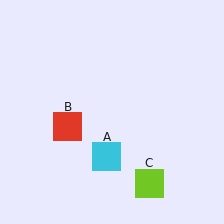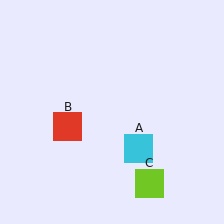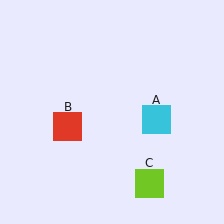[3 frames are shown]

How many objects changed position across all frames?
1 object changed position: cyan square (object A).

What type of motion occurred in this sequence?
The cyan square (object A) rotated counterclockwise around the center of the scene.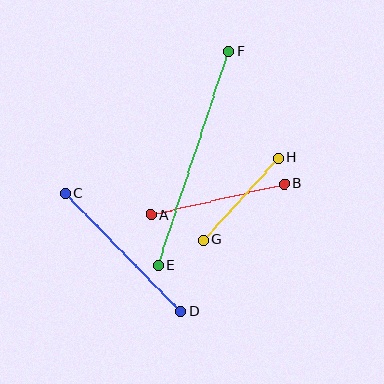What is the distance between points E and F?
The distance is approximately 225 pixels.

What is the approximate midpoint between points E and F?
The midpoint is at approximately (194, 158) pixels.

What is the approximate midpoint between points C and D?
The midpoint is at approximately (123, 253) pixels.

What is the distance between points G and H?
The distance is approximately 111 pixels.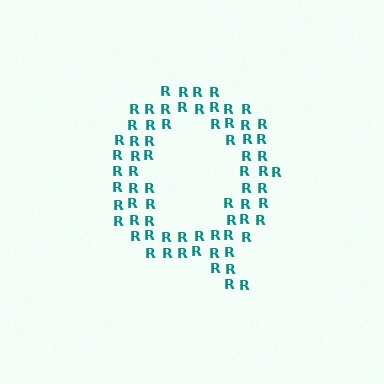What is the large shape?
The large shape is the letter Q.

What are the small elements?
The small elements are letter R's.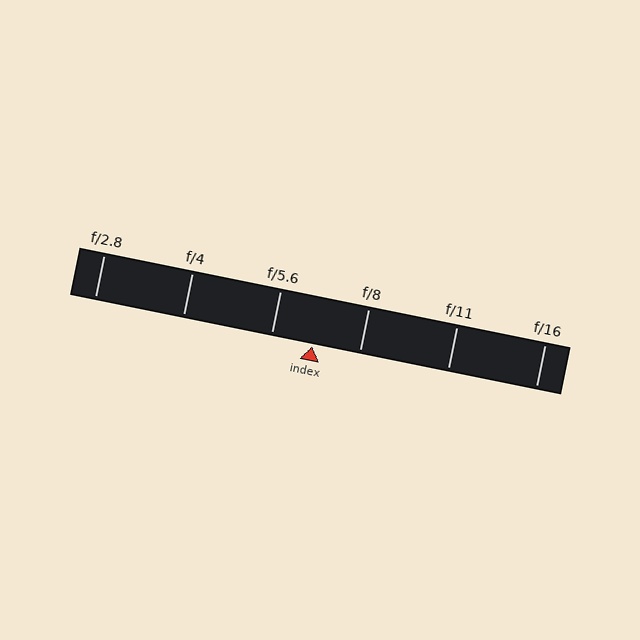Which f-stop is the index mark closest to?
The index mark is closest to f/5.6.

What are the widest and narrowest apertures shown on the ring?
The widest aperture shown is f/2.8 and the narrowest is f/16.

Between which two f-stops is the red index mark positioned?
The index mark is between f/5.6 and f/8.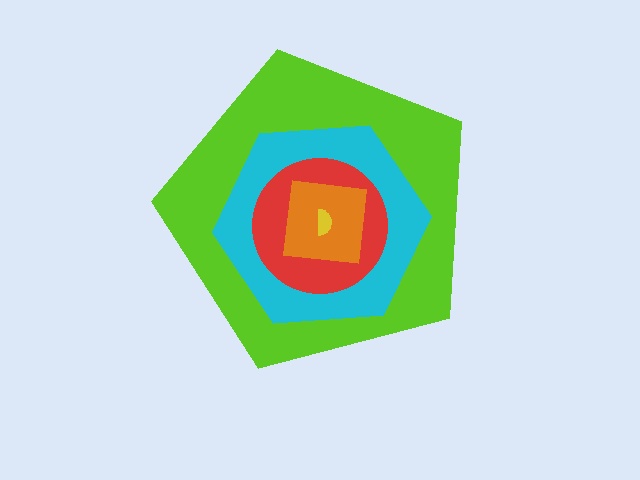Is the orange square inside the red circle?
Yes.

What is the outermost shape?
The lime pentagon.